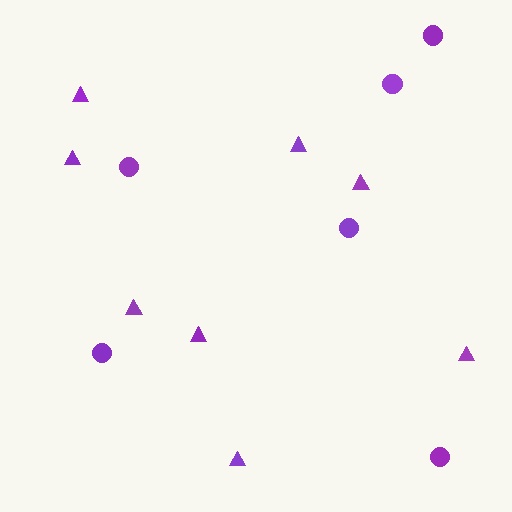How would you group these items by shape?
There are 2 groups: one group of circles (6) and one group of triangles (8).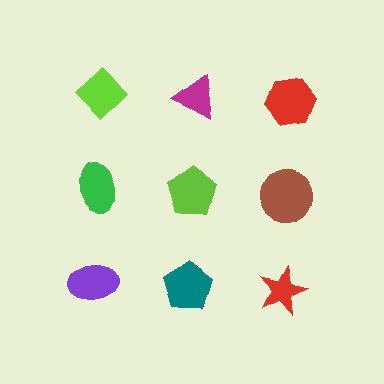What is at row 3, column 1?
A purple ellipse.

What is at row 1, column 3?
A red hexagon.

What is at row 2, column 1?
A green ellipse.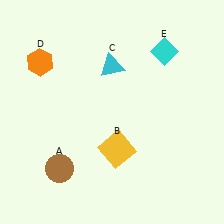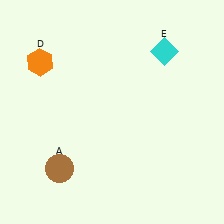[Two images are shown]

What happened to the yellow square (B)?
The yellow square (B) was removed in Image 2. It was in the bottom-right area of Image 1.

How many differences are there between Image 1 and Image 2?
There are 2 differences between the two images.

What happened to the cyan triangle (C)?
The cyan triangle (C) was removed in Image 2. It was in the top-left area of Image 1.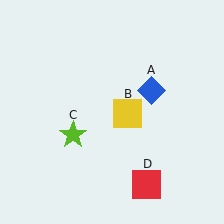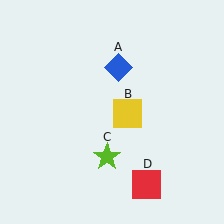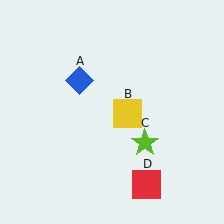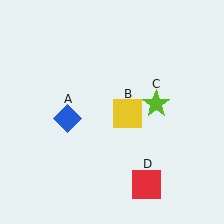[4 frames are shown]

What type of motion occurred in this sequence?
The blue diamond (object A), lime star (object C) rotated counterclockwise around the center of the scene.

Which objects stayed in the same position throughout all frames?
Yellow square (object B) and red square (object D) remained stationary.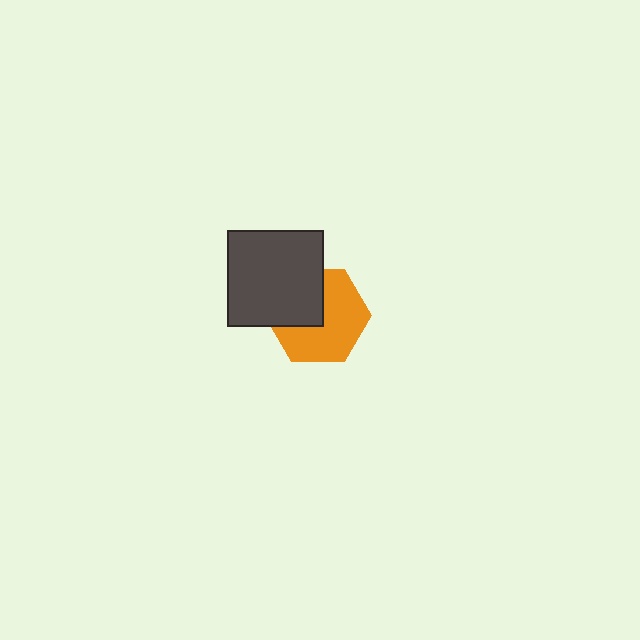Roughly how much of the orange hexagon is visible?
About half of it is visible (roughly 63%).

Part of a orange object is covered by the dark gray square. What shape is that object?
It is a hexagon.